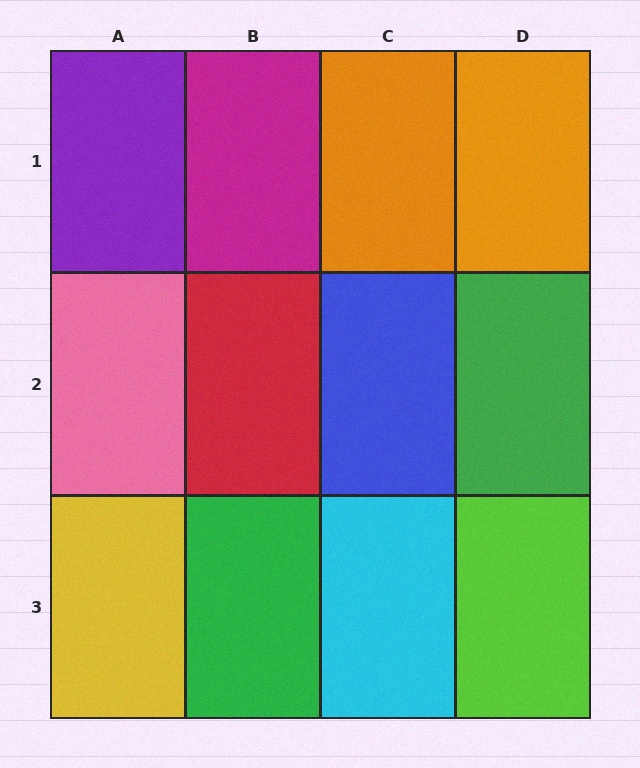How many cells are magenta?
1 cell is magenta.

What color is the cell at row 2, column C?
Blue.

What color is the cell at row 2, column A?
Pink.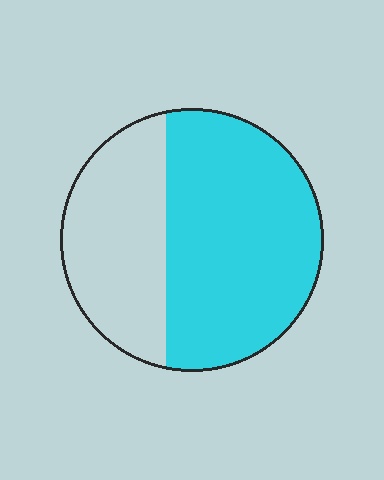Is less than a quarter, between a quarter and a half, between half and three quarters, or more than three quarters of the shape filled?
Between half and three quarters.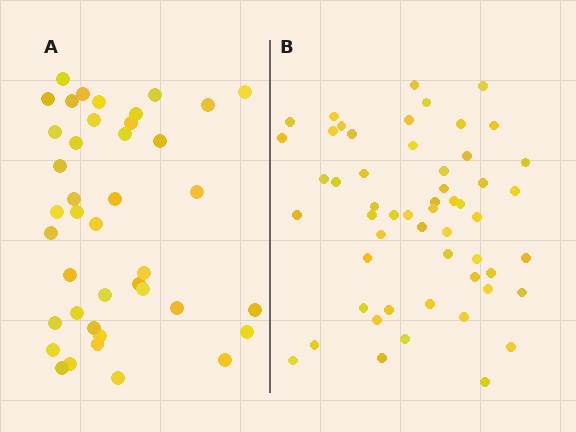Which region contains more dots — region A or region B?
Region B (the right region) has more dots.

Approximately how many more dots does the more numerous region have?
Region B has approximately 15 more dots than region A.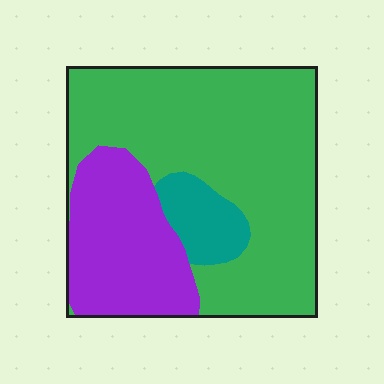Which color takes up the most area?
Green, at roughly 65%.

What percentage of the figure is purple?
Purple takes up between a sixth and a third of the figure.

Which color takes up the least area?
Teal, at roughly 10%.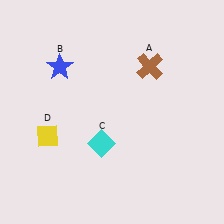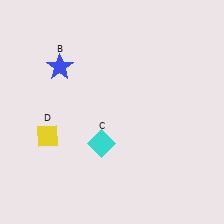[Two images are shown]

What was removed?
The brown cross (A) was removed in Image 2.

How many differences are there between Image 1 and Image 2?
There is 1 difference between the two images.